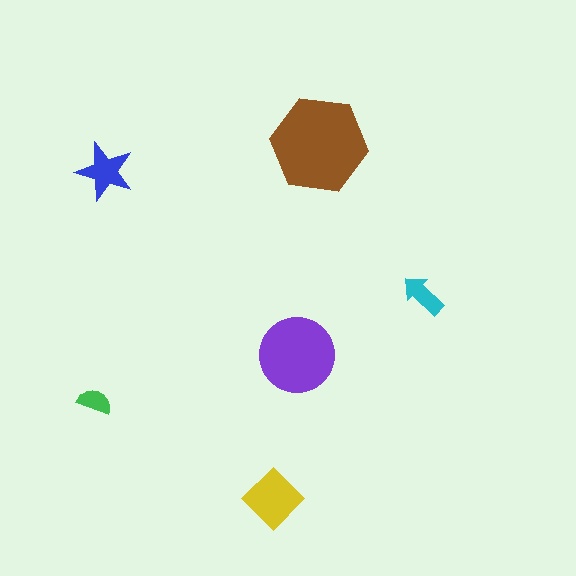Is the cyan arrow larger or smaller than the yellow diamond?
Smaller.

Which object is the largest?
The brown hexagon.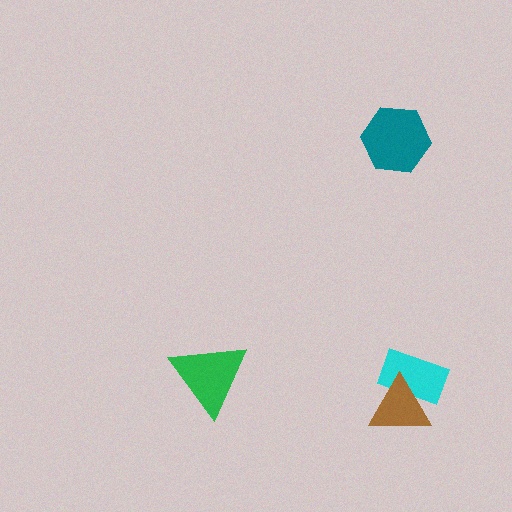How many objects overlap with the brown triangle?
1 object overlaps with the brown triangle.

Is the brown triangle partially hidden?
No, no other shape covers it.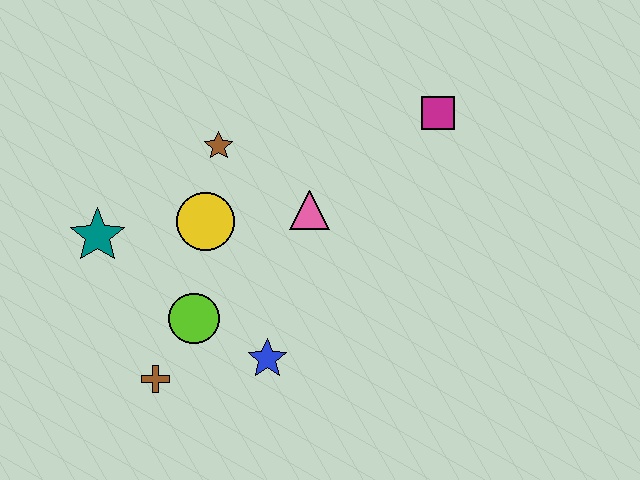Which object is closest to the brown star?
The yellow circle is closest to the brown star.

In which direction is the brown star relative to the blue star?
The brown star is above the blue star.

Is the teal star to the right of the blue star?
No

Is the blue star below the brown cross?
No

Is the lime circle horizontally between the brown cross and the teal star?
No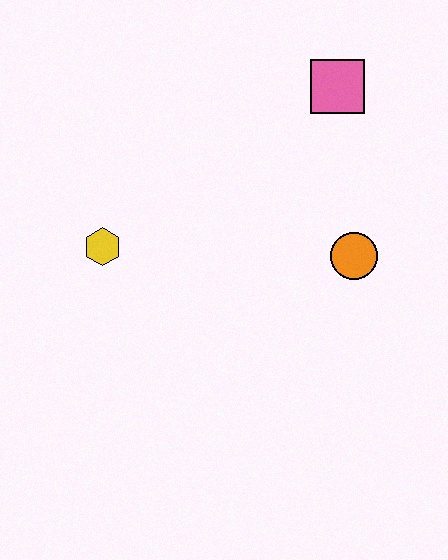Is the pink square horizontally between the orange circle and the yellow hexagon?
Yes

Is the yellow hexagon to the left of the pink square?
Yes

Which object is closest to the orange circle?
The pink square is closest to the orange circle.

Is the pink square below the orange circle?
No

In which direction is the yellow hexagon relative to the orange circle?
The yellow hexagon is to the left of the orange circle.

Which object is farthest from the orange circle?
The yellow hexagon is farthest from the orange circle.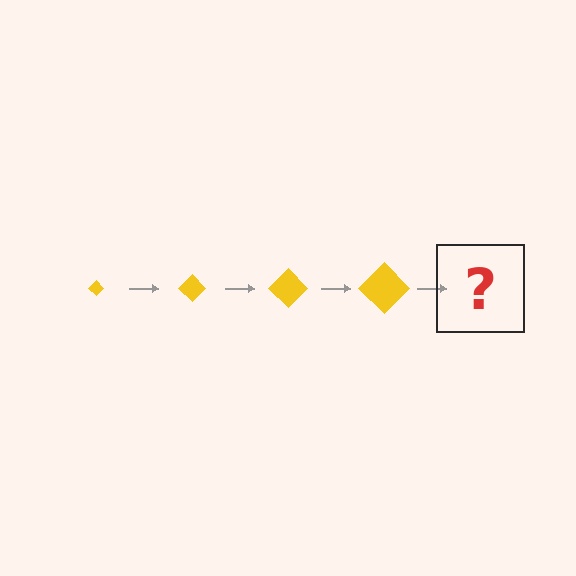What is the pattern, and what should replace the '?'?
The pattern is that the diamond gets progressively larger each step. The '?' should be a yellow diamond, larger than the previous one.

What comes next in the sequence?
The next element should be a yellow diamond, larger than the previous one.